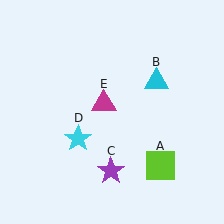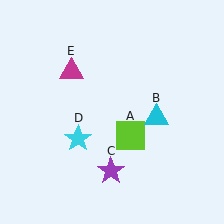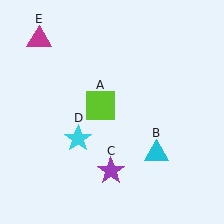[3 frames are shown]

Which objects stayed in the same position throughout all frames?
Purple star (object C) and cyan star (object D) remained stationary.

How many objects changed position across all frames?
3 objects changed position: lime square (object A), cyan triangle (object B), magenta triangle (object E).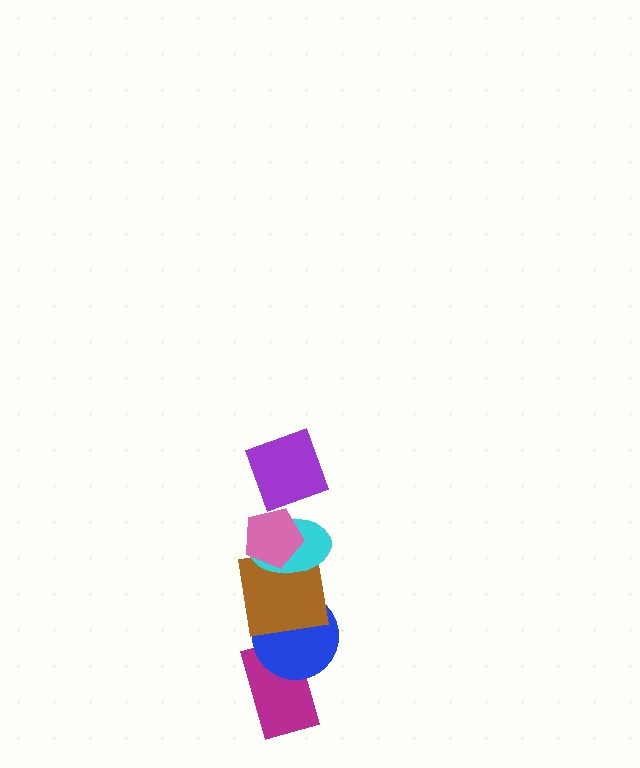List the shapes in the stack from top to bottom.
From top to bottom: the purple square, the pink pentagon, the cyan ellipse, the brown square, the blue circle, the magenta rectangle.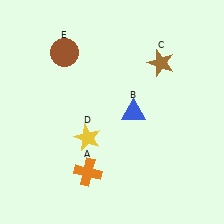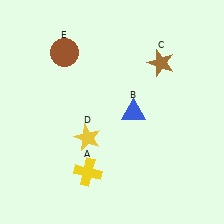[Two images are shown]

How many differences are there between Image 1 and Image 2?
There is 1 difference between the two images.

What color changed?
The cross (A) changed from orange in Image 1 to yellow in Image 2.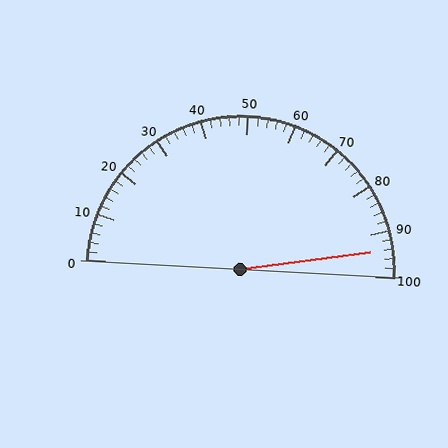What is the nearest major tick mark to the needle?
The nearest major tick mark is 90.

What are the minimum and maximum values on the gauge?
The gauge ranges from 0 to 100.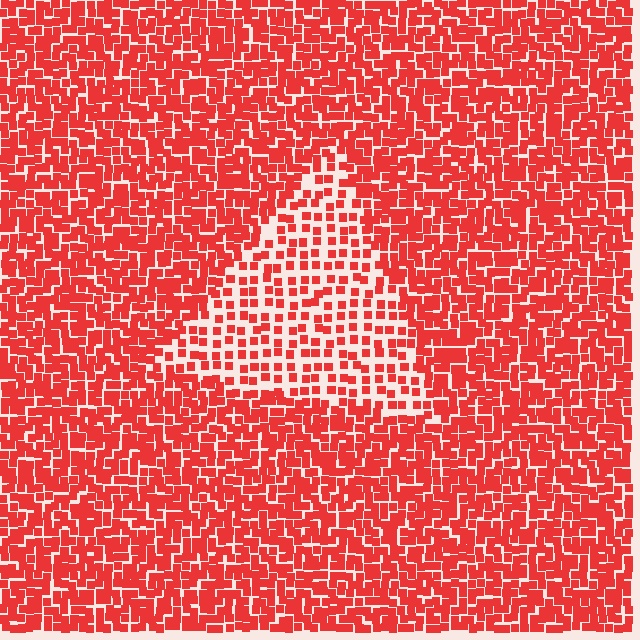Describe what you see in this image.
The image contains small red elements arranged at two different densities. A triangle-shaped region is visible where the elements are less densely packed than the surrounding area.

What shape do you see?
I see a triangle.